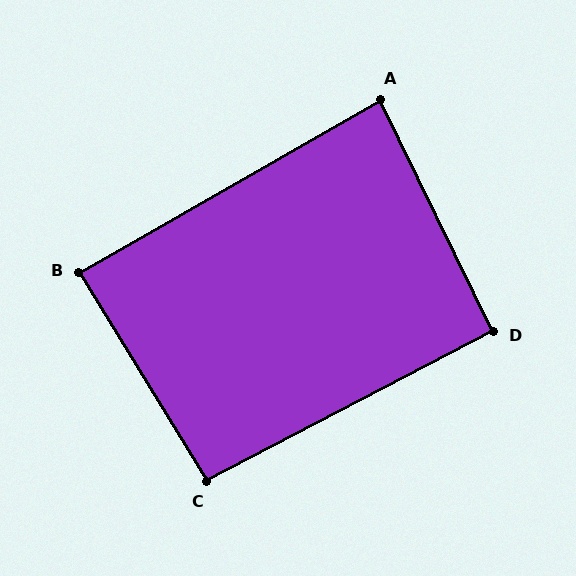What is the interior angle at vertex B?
Approximately 88 degrees (approximately right).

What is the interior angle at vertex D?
Approximately 92 degrees (approximately right).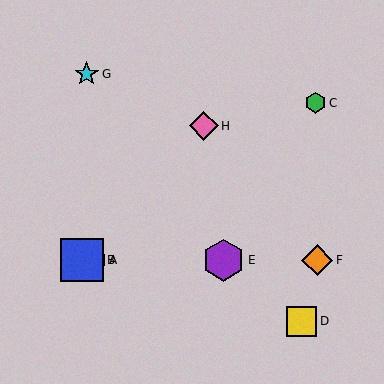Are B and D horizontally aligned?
No, B is at y≈260 and D is at y≈321.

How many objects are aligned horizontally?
4 objects (A, B, E, F) are aligned horizontally.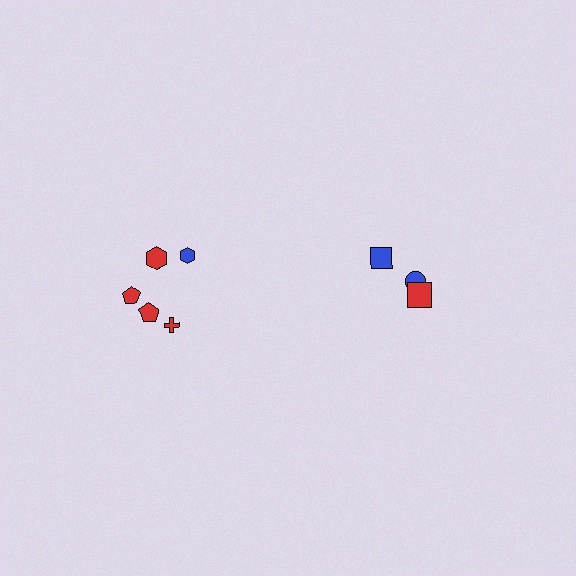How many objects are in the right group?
There are 3 objects.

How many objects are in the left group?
There are 5 objects.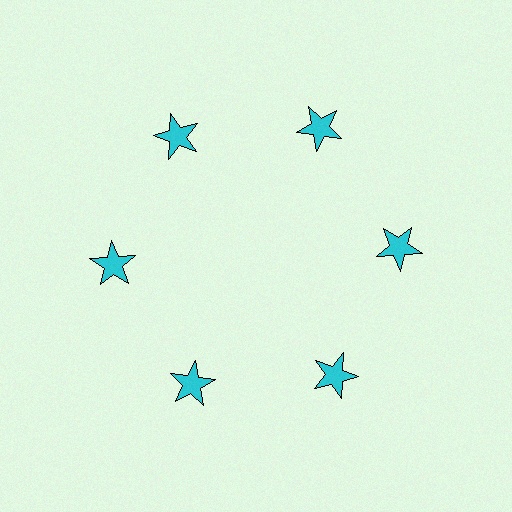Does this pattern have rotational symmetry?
Yes, this pattern has 6-fold rotational symmetry. It looks the same after rotating 60 degrees around the center.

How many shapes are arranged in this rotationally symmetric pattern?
There are 6 shapes, arranged in 6 groups of 1.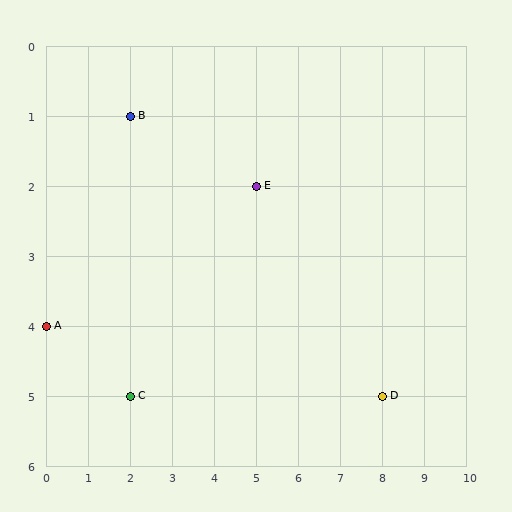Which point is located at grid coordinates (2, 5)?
Point C is at (2, 5).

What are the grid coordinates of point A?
Point A is at grid coordinates (0, 4).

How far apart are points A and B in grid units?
Points A and B are 2 columns and 3 rows apart (about 3.6 grid units diagonally).